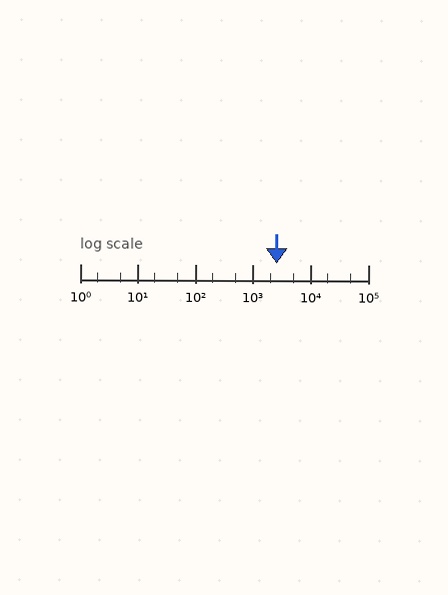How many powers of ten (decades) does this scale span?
The scale spans 5 decades, from 1 to 100000.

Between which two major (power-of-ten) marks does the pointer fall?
The pointer is between 1000 and 10000.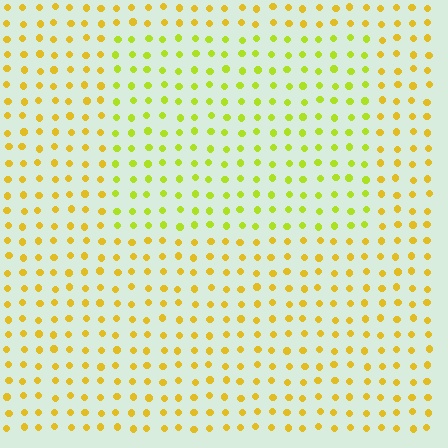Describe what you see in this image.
The image is filled with small yellow elements in a uniform arrangement. A rectangle-shaped region is visible where the elements are tinted to a slightly different hue, forming a subtle color boundary.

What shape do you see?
I see a rectangle.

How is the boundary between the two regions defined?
The boundary is defined purely by a slight shift in hue (about 29 degrees). Spacing, size, and orientation are identical on both sides.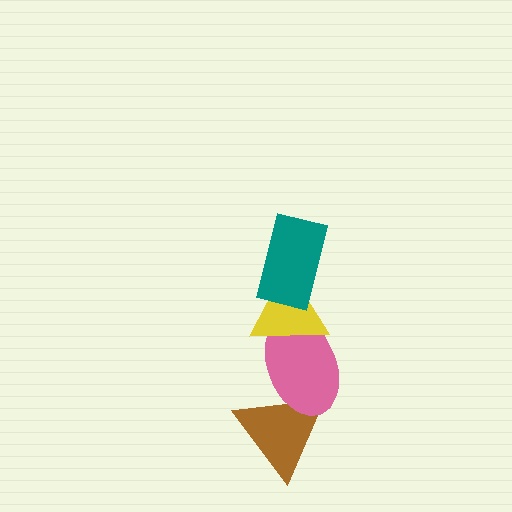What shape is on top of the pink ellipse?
The yellow triangle is on top of the pink ellipse.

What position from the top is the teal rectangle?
The teal rectangle is 1st from the top.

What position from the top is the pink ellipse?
The pink ellipse is 3rd from the top.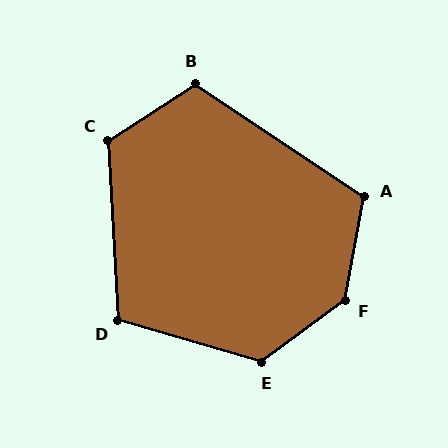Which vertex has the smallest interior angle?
D, at approximately 110 degrees.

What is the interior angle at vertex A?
Approximately 113 degrees (obtuse).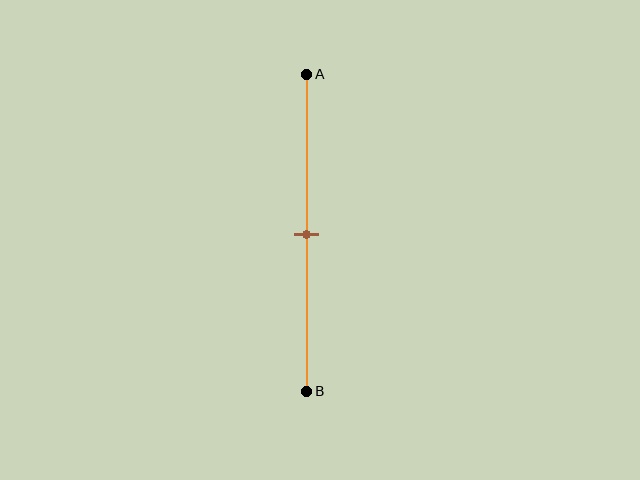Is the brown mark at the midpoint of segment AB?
Yes, the mark is approximately at the midpoint.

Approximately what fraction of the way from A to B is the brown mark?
The brown mark is approximately 50% of the way from A to B.